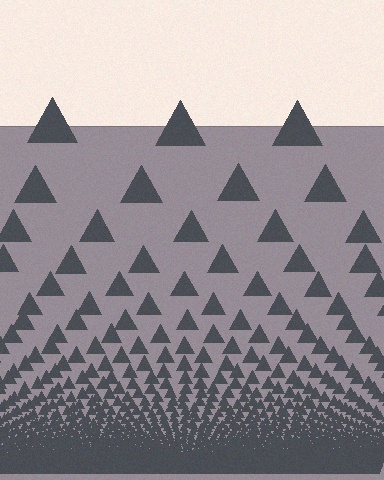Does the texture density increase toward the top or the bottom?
Density increases toward the bottom.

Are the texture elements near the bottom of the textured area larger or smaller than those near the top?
Smaller. The gradient is inverted — elements near the bottom are smaller and denser.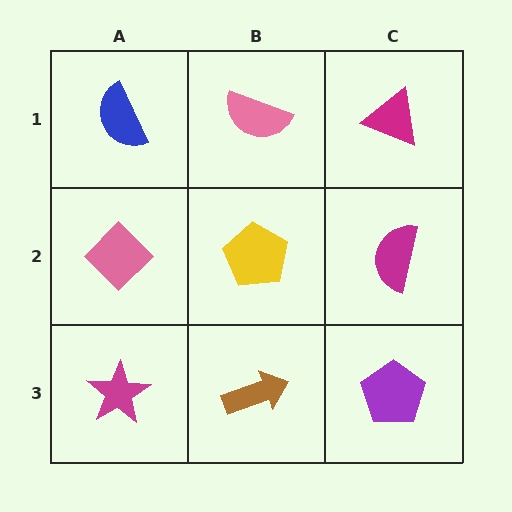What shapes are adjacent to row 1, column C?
A magenta semicircle (row 2, column C), a pink semicircle (row 1, column B).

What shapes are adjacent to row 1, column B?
A yellow pentagon (row 2, column B), a blue semicircle (row 1, column A), a magenta triangle (row 1, column C).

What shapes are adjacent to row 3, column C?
A magenta semicircle (row 2, column C), a brown arrow (row 3, column B).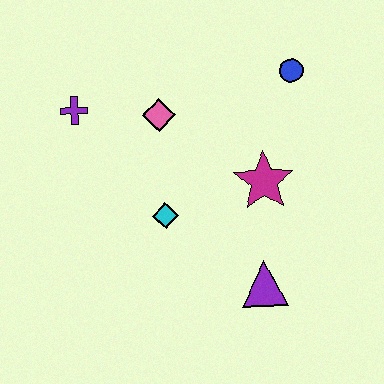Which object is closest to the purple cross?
The pink diamond is closest to the purple cross.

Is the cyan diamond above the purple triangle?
Yes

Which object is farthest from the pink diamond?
The purple triangle is farthest from the pink diamond.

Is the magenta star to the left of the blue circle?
Yes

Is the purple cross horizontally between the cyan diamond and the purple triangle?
No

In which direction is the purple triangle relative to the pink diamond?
The purple triangle is below the pink diamond.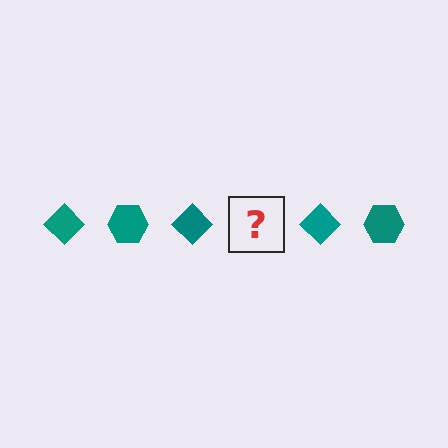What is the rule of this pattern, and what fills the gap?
The rule is that the pattern cycles through diamond, hexagon shapes in teal. The gap should be filled with a teal hexagon.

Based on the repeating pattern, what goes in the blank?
The blank should be a teal hexagon.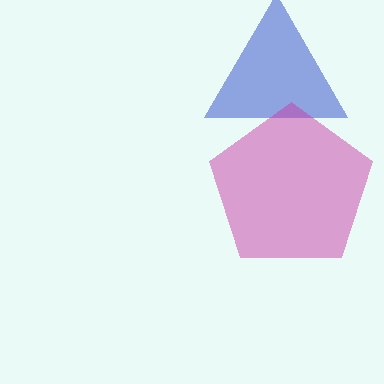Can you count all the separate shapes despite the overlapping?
Yes, there are 2 separate shapes.